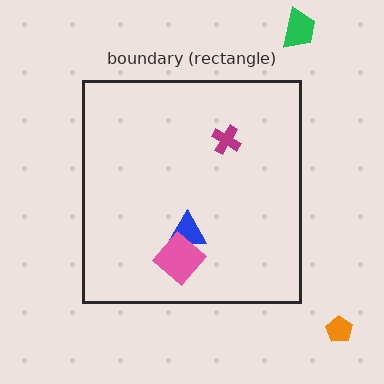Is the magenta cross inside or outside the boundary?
Inside.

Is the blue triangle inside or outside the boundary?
Inside.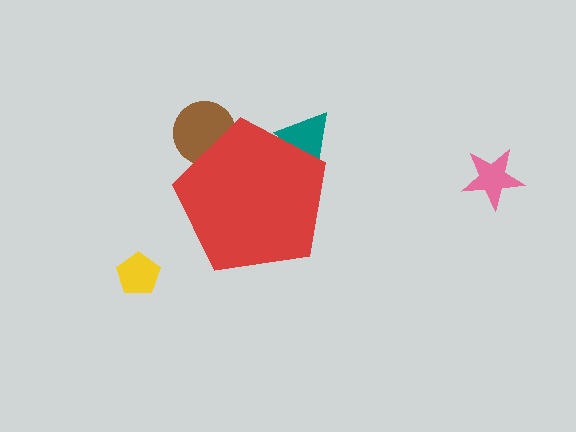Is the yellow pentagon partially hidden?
No, the yellow pentagon is fully visible.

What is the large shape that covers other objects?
A red pentagon.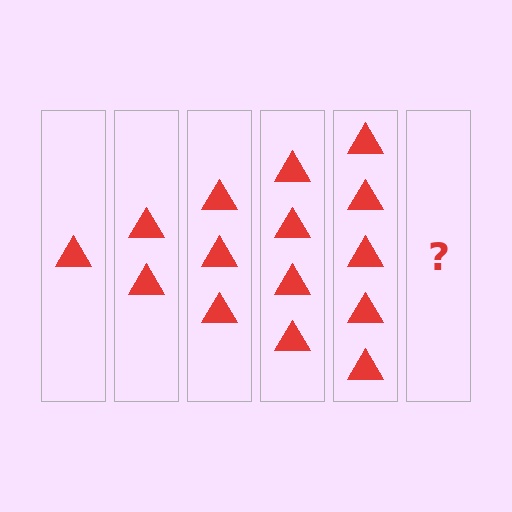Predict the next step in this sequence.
The next step is 6 triangles.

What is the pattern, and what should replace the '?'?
The pattern is that each step adds one more triangle. The '?' should be 6 triangles.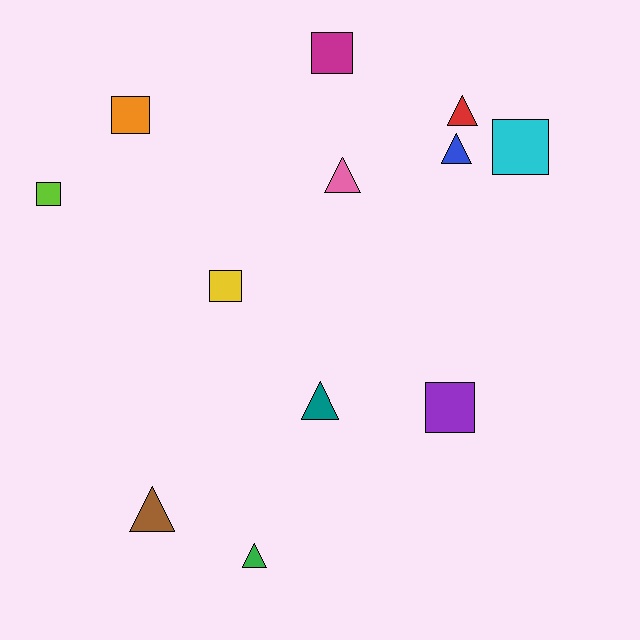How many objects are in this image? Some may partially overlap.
There are 12 objects.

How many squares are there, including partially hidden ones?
There are 6 squares.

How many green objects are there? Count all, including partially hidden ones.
There is 1 green object.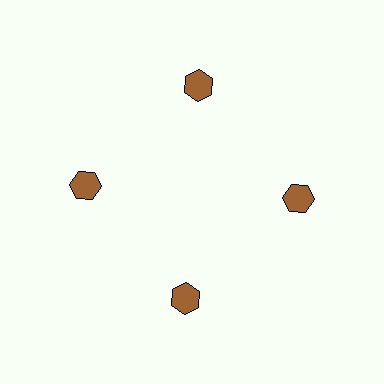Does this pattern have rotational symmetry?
Yes, this pattern has 4-fold rotational symmetry. It looks the same after rotating 90 degrees around the center.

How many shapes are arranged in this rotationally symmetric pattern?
There are 4 shapes, arranged in 4 groups of 1.